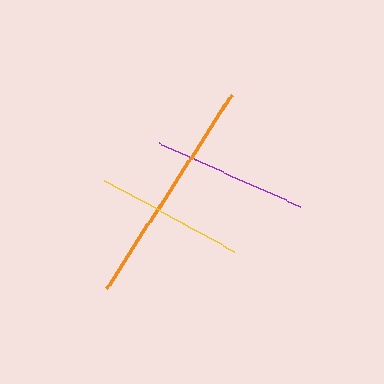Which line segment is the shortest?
The yellow line is the shortest at approximately 148 pixels.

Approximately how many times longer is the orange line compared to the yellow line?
The orange line is approximately 1.5 times the length of the yellow line.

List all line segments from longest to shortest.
From longest to shortest: orange, purple, yellow.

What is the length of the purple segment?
The purple segment is approximately 154 pixels long.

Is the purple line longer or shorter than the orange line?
The orange line is longer than the purple line.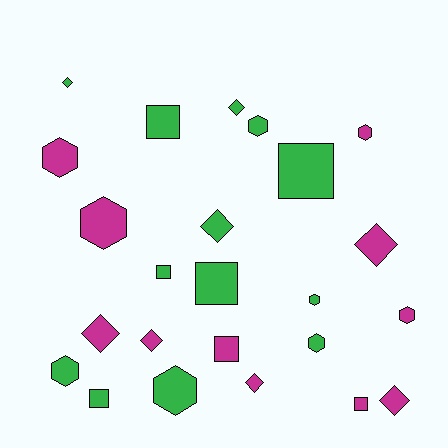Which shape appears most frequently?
Hexagon, with 9 objects.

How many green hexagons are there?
There are 5 green hexagons.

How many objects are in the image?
There are 24 objects.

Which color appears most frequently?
Green, with 13 objects.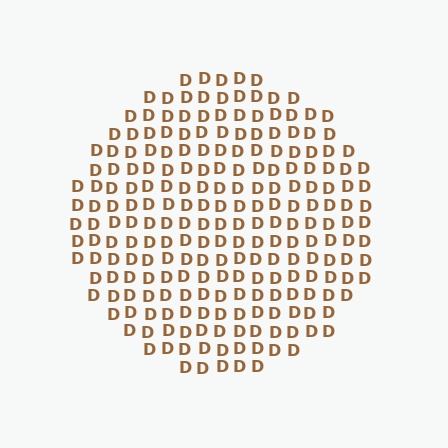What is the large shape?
The large shape is a circle.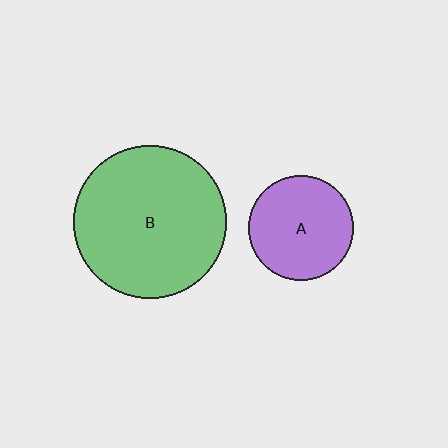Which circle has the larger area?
Circle B (green).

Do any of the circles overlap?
No, none of the circles overlap.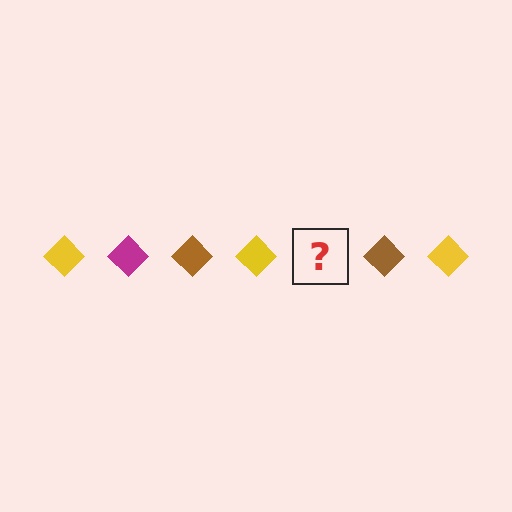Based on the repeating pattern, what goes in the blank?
The blank should be a magenta diamond.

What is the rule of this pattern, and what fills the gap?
The rule is that the pattern cycles through yellow, magenta, brown diamonds. The gap should be filled with a magenta diamond.